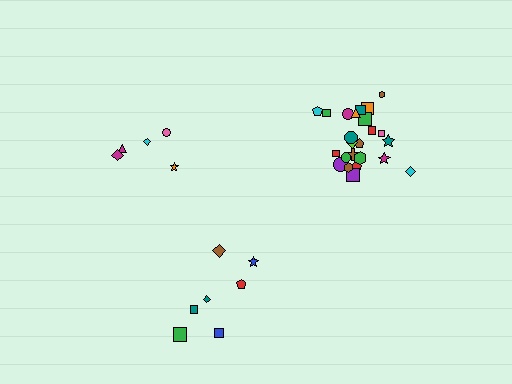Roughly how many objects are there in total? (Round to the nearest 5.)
Roughly 35 objects in total.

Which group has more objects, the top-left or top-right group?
The top-right group.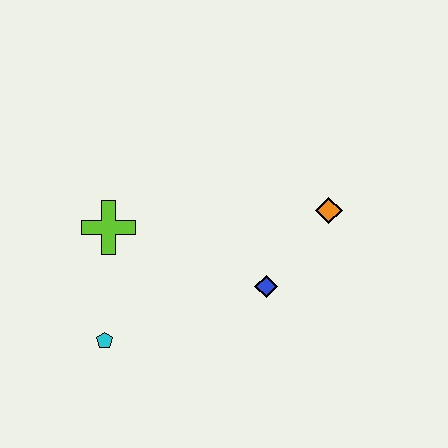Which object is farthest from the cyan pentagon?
The orange diamond is farthest from the cyan pentagon.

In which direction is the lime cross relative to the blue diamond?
The lime cross is to the left of the blue diamond.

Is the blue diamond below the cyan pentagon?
No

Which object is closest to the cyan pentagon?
The lime cross is closest to the cyan pentagon.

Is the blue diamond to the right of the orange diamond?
No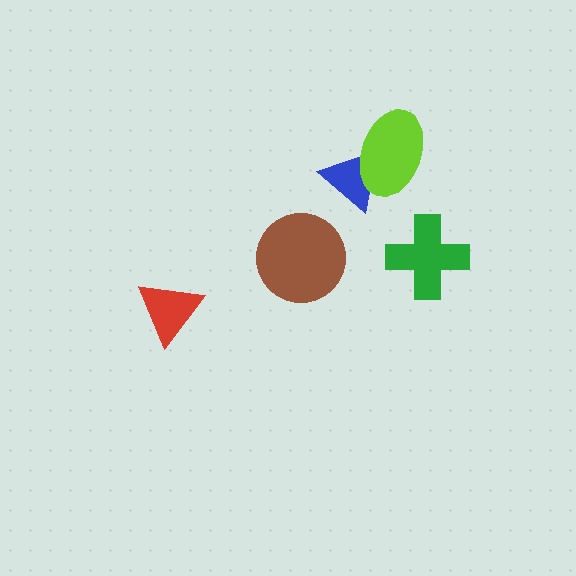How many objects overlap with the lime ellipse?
1 object overlaps with the lime ellipse.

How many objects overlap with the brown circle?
0 objects overlap with the brown circle.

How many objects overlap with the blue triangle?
1 object overlaps with the blue triangle.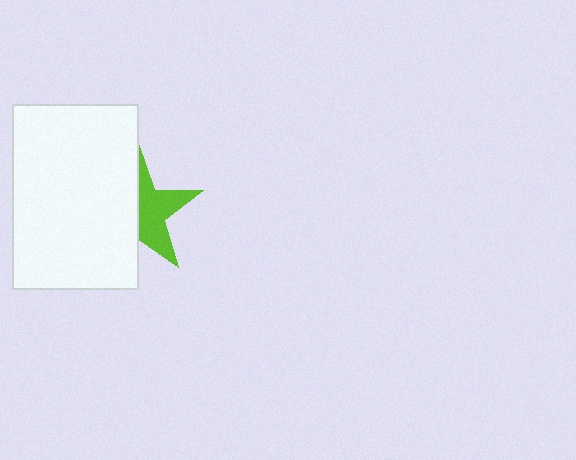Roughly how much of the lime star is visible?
About half of it is visible (roughly 48%).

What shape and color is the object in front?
The object in front is a white rectangle.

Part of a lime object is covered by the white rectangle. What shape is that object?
It is a star.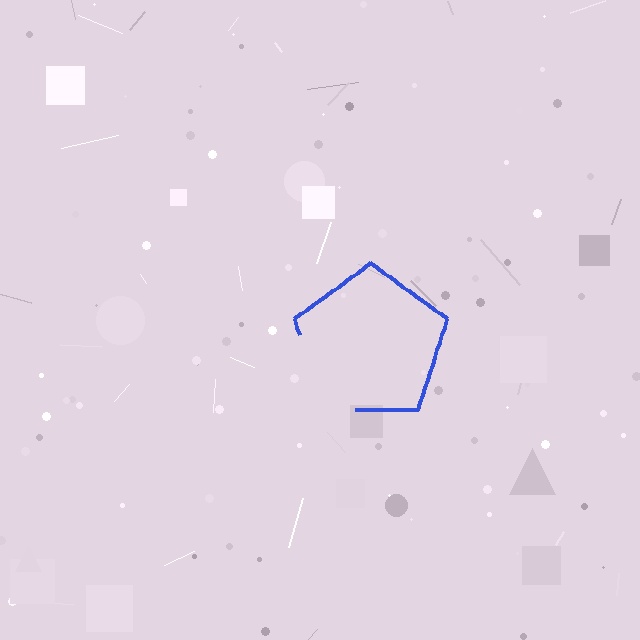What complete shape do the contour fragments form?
The contour fragments form a pentagon.